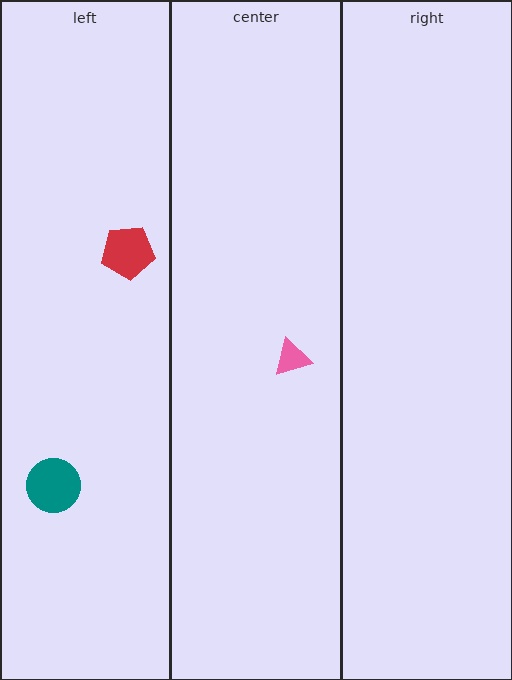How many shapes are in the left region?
2.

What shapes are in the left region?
The teal circle, the red pentagon.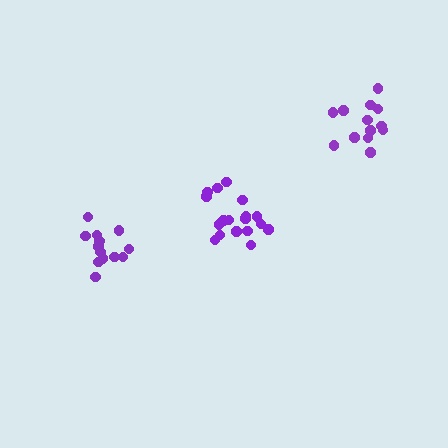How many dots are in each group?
Group 1: 19 dots, Group 2: 13 dots, Group 3: 13 dots (45 total).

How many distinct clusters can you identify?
There are 3 distinct clusters.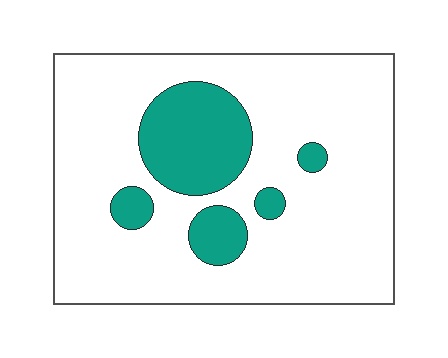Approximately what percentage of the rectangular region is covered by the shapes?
Approximately 20%.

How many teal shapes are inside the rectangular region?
5.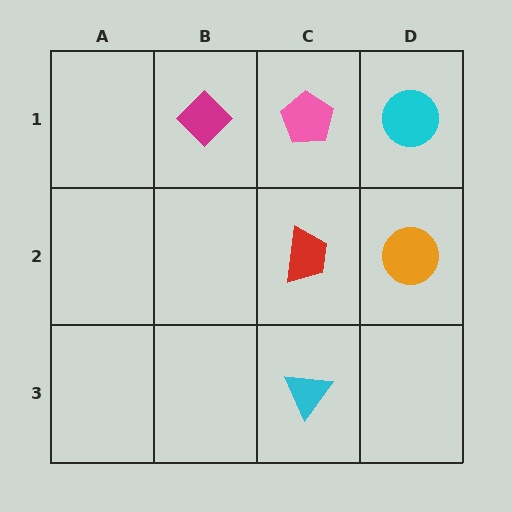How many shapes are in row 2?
2 shapes.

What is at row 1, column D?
A cyan circle.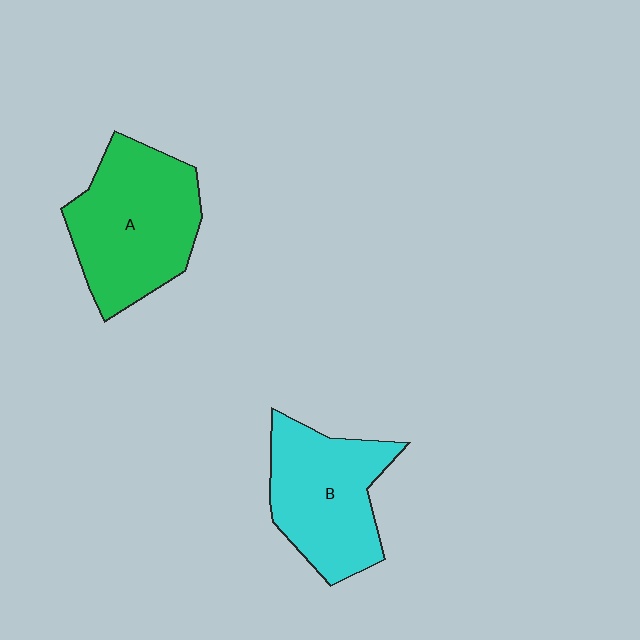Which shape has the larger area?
Shape A (green).